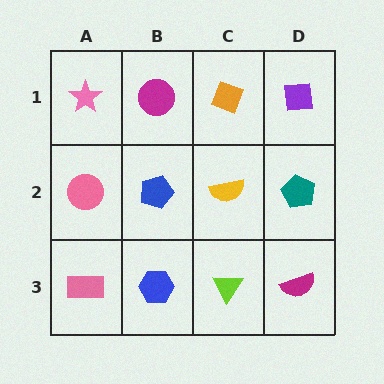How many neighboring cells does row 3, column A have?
2.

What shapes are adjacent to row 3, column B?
A blue pentagon (row 2, column B), a pink rectangle (row 3, column A), a lime triangle (row 3, column C).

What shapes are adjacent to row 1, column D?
A teal pentagon (row 2, column D), an orange diamond (row 1, column C).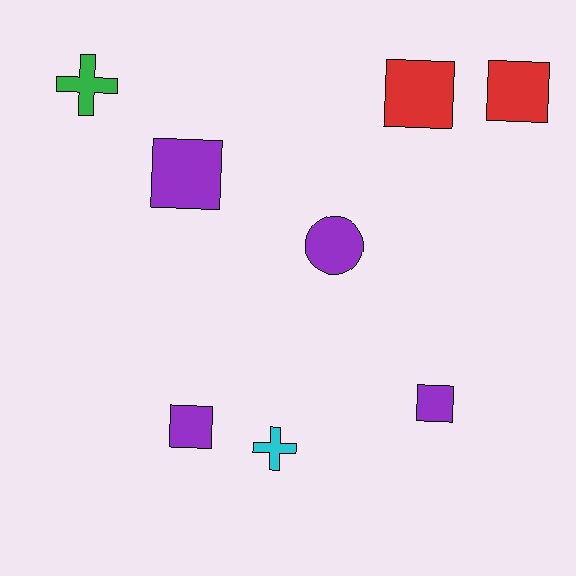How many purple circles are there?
There is 1 purple circle.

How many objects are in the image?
There are 8 objects.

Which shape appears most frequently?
Square, with 5 objects.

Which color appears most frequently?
Purple, with 4 objects.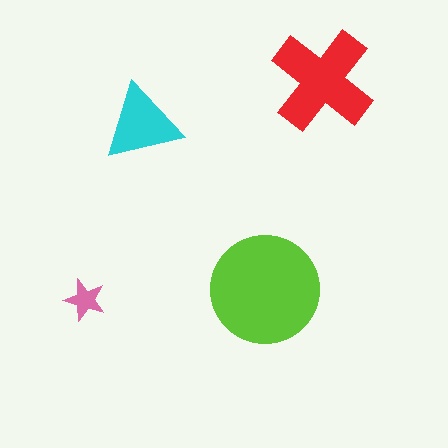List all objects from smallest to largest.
The pink star, the cyan triangle, the red cross, the lime circle.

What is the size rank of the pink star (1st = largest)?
4th.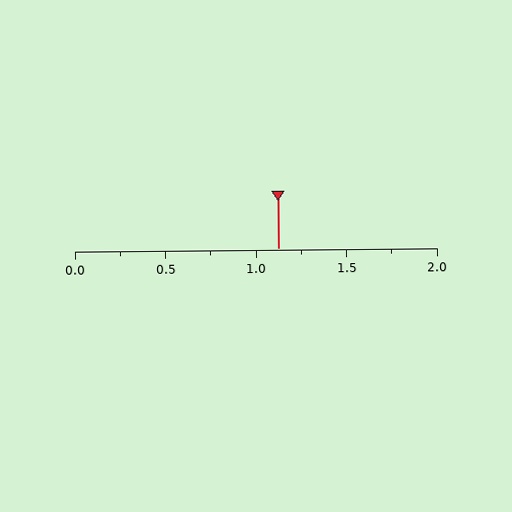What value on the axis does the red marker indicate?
The marker indicates approximately 1.12.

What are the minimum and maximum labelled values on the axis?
The axis runs from 0.0 to 2.0.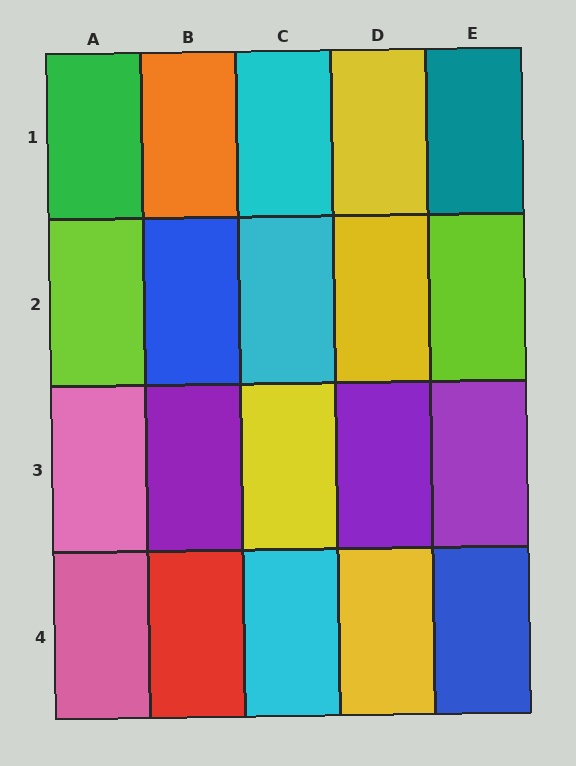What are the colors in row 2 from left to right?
Lime, blue, cyan, yellow, lime.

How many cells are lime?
2 cells are lime.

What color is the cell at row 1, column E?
Teal.